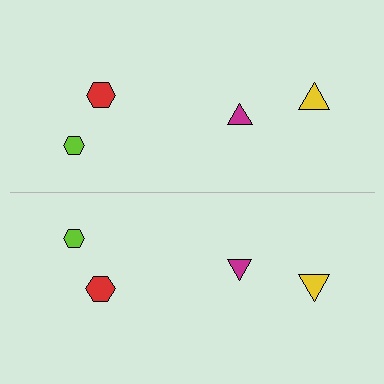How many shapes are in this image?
There are 8 shapes in this image.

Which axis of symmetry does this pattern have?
The pattern has a horizontal axis of symmetry running through the center of the image.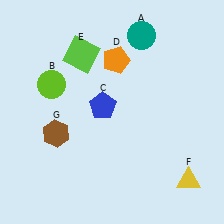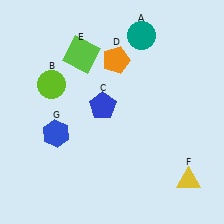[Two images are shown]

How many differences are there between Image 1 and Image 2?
There is 1 difference between the two images.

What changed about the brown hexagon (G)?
In Image 1, G is brown. In Image 2, it changed to blue.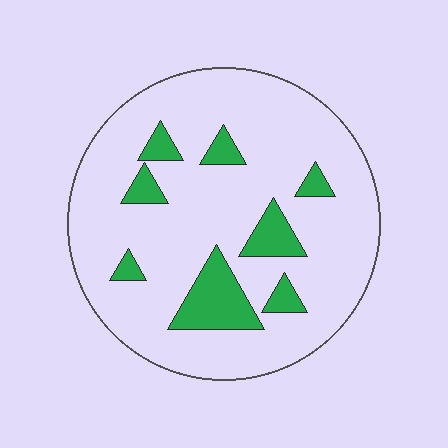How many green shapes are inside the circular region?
8.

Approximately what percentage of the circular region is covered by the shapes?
Approximately 15%.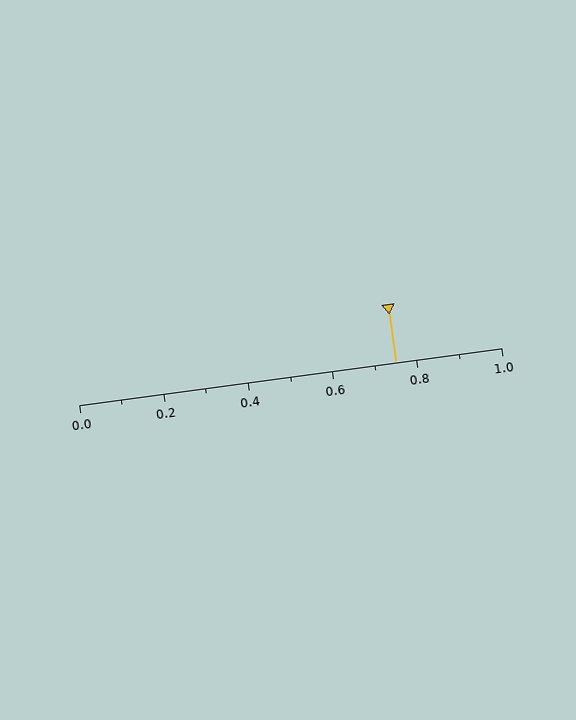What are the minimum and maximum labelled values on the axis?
The axis runs from 0.0 to 1.0.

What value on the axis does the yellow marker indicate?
The marker indicates approximately 0.75.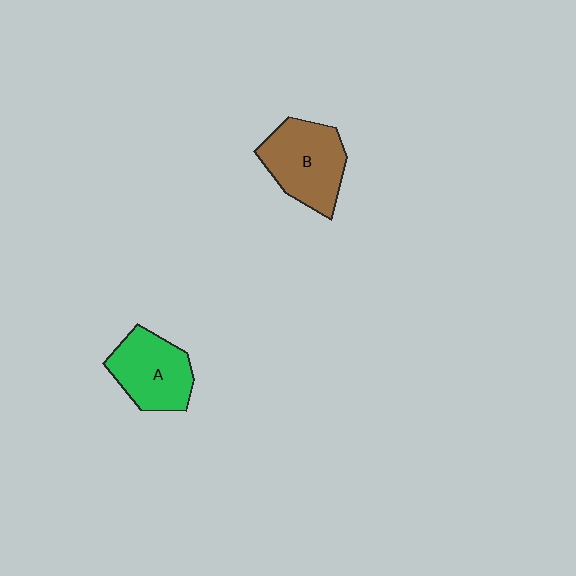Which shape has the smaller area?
Shape A (green).